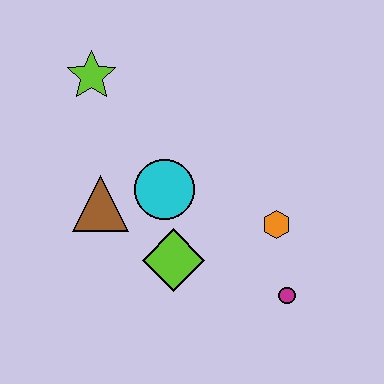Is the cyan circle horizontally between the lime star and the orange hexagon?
Yes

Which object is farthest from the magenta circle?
The lime star is farthest from the magenta circle.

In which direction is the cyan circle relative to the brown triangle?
The cyan circle is to the right of the brown triangle.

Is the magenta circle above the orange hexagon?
No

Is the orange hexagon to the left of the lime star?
No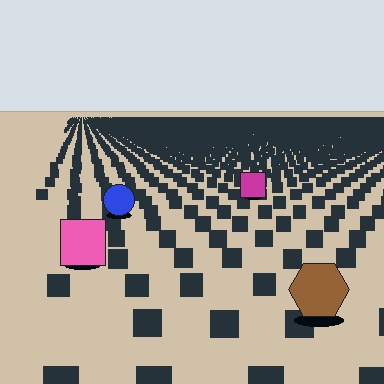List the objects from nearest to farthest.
From nearest to farthest: the brown hexagon, the pink square, the blue circle, the magenta square.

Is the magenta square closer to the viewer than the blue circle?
No. The blue circle is closer — you can tell from the texture gradient: the ground texture is coarser near it.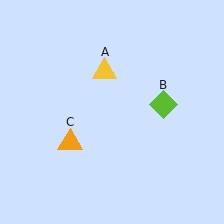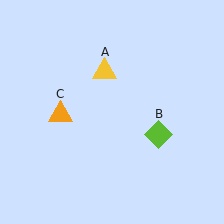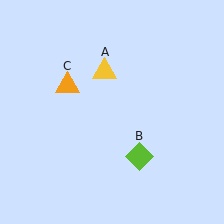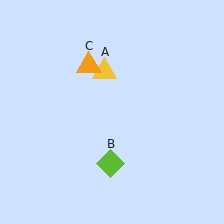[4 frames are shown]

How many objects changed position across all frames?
2 objects changed position: lime diamond (object B), orange triangle (object C).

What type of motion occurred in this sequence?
The lime diamond (object B), orange triangle (object C) rotated clockwise around the center of the scene.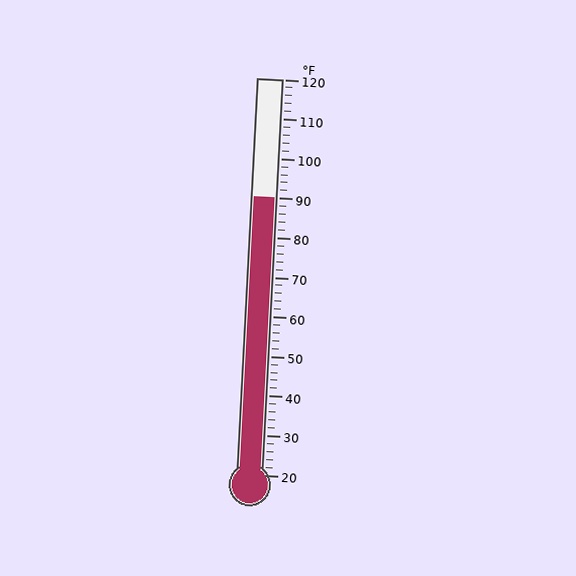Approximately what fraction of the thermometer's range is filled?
The thermometer is filled to approximately 70% of its range.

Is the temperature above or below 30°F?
The temperature is above 30°F.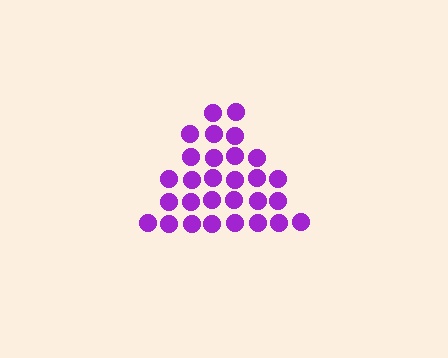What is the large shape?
The large shape is a triangle.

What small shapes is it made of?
It is made of small circles.